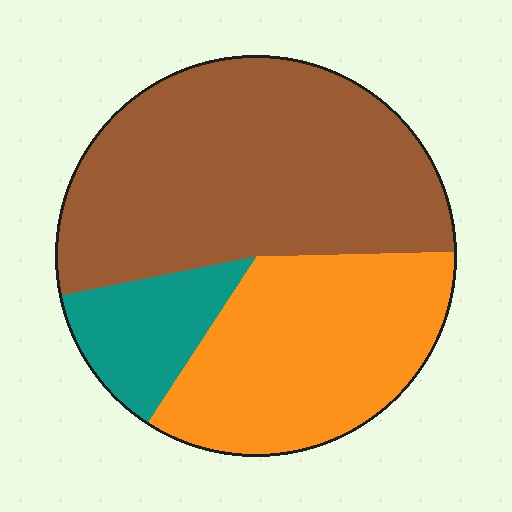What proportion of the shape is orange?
Orange takes up between a third and a half of the shape.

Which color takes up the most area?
Brown, at roughly 55%.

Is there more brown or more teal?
Brown.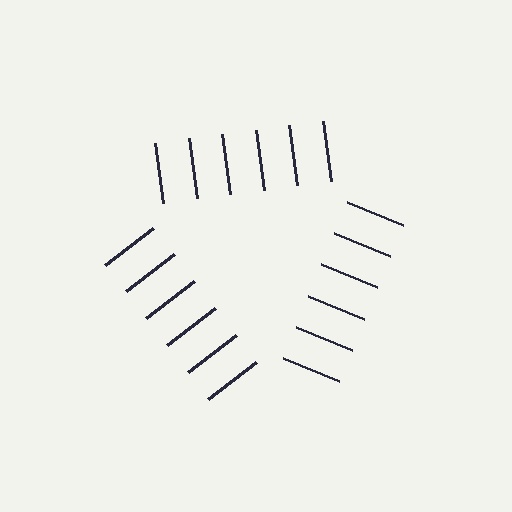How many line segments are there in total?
18 — 6 along each of the 3 edges.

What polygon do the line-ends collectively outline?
An illusory triangle — the line segments terminate on its edges but no continuous stroke is drawn.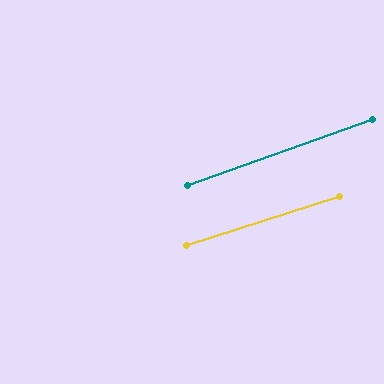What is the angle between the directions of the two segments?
Approximately 2 degrees.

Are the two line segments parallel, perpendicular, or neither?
Parallel — their directions differ by only 2.0°.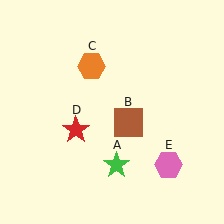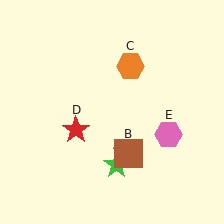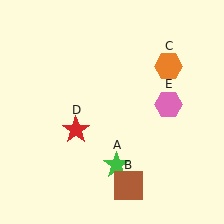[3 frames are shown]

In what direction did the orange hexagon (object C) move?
The orange hexagon (object C) moved right.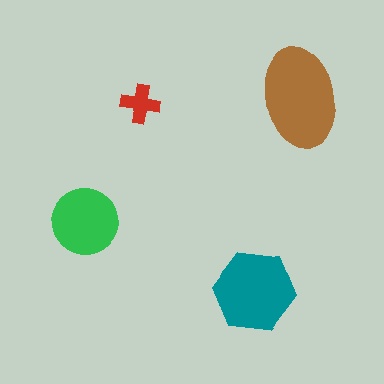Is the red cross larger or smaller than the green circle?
Smaller.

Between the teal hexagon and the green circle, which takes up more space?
The teal hexagon.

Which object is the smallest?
The red cross.